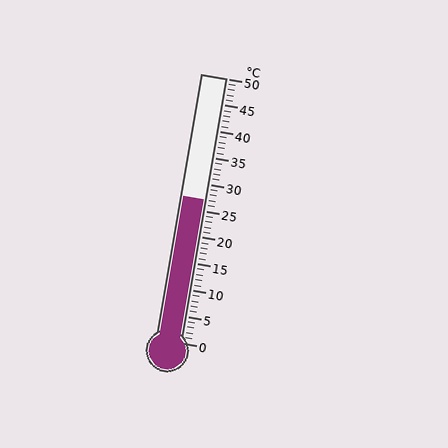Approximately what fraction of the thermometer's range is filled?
The thermometer is filled to approximately 55% of its range.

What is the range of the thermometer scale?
The thermometer scale ranges from 0°C to 50°C.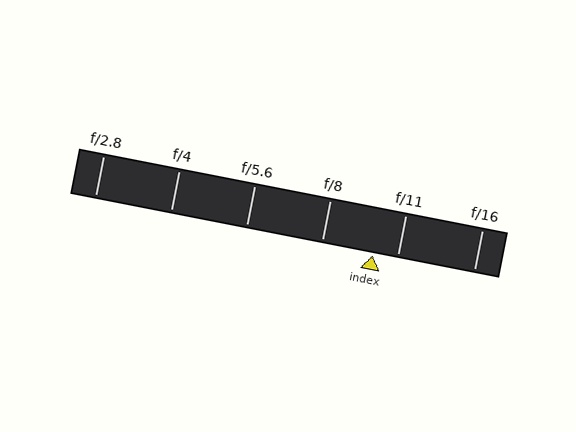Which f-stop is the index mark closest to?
The index mark is closest to f/11.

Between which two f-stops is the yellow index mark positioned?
The index mark is between f/8 and f/11.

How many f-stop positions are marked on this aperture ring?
There are 6 f-stop positions marked.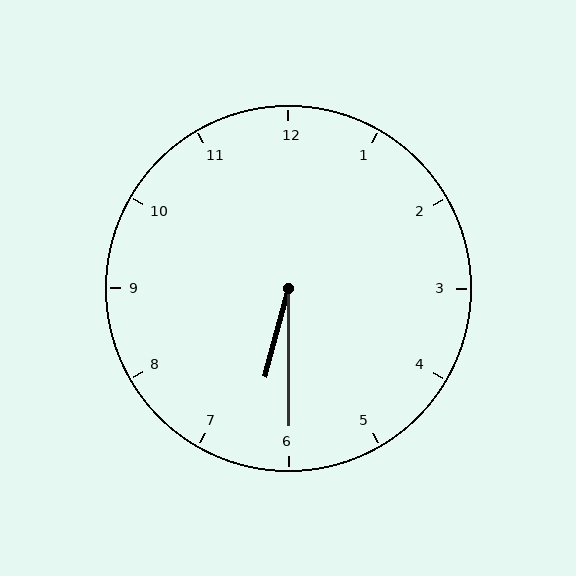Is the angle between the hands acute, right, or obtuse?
It is acute.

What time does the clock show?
6:30.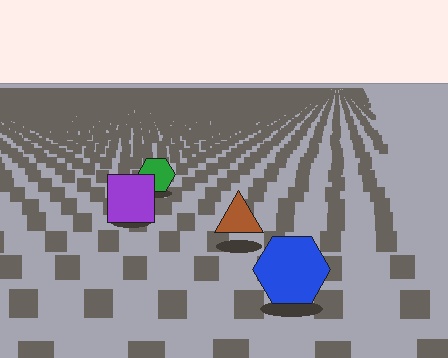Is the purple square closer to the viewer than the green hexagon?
Yes. The purple square is closer — you can tell from the texture gradient: the ground texture is coarser near it.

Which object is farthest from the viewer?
The green hexagon is farthest from the viewer. It appears smaller and the ground texture around it is denser.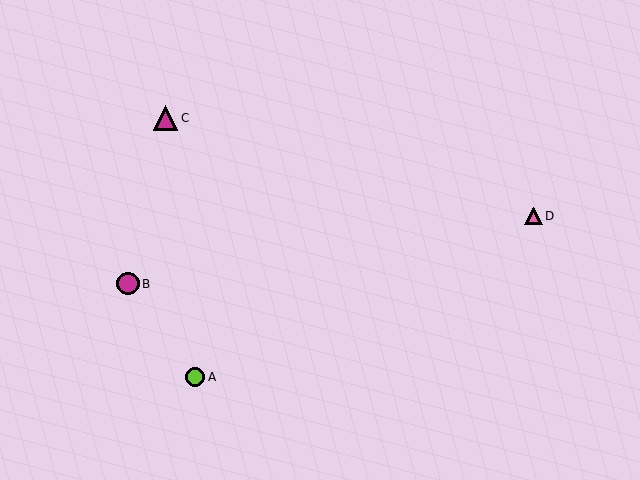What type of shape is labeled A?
Shape A is a lime circle.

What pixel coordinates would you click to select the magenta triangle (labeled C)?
Click at (165, 118) to select the magenta triangle C.